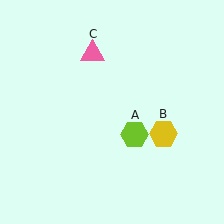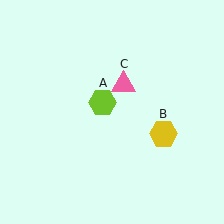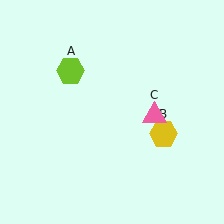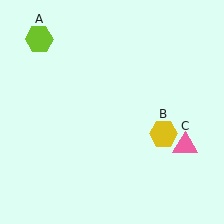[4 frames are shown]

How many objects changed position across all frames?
2 objects changed position: lime hexagon (object A), pink triangle (object C).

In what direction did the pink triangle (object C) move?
The pink triangle (object C) moved down and to the right.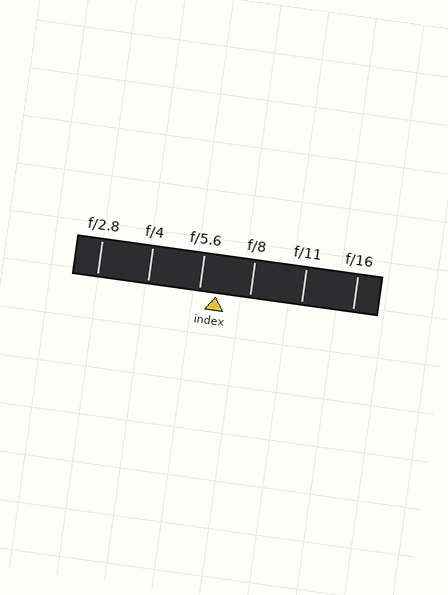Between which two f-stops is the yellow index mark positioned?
The index mark is between f/5.6 and f/8.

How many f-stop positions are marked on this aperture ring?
There are 6 f-stop positions marked.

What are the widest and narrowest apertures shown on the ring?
The widest aperture shown is f/2.8 and the narrowest is f/16.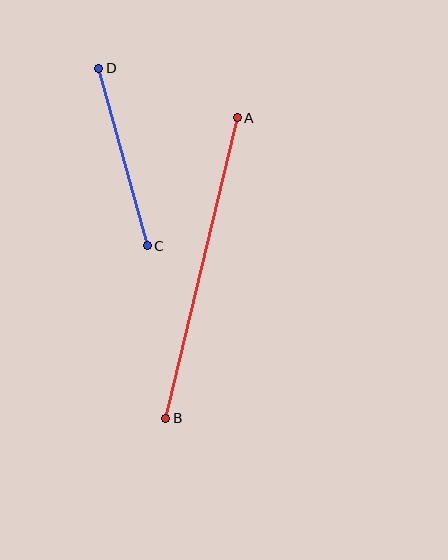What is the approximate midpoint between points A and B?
The midpoint is at approximately (201, 268) pixels.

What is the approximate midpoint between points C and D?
The midpoint is at approximately (123, 157) pixels.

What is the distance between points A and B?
The distance is approximately 309 pixels.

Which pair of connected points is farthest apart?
Points A and B are farthest apart.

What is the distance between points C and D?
The distance is approximately 184 pixels.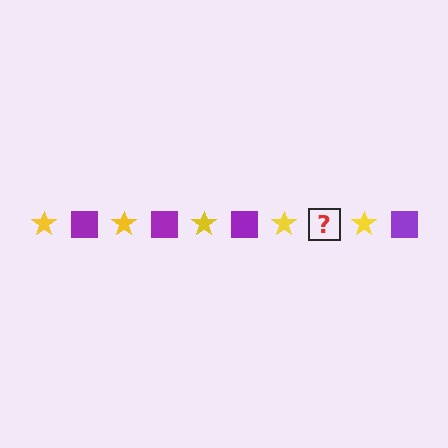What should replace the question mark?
The question mark should be replaced with a purple square.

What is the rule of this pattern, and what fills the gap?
The rule is that the pattern alternates between yellow star and purple square. The gap should be filled with a purple square.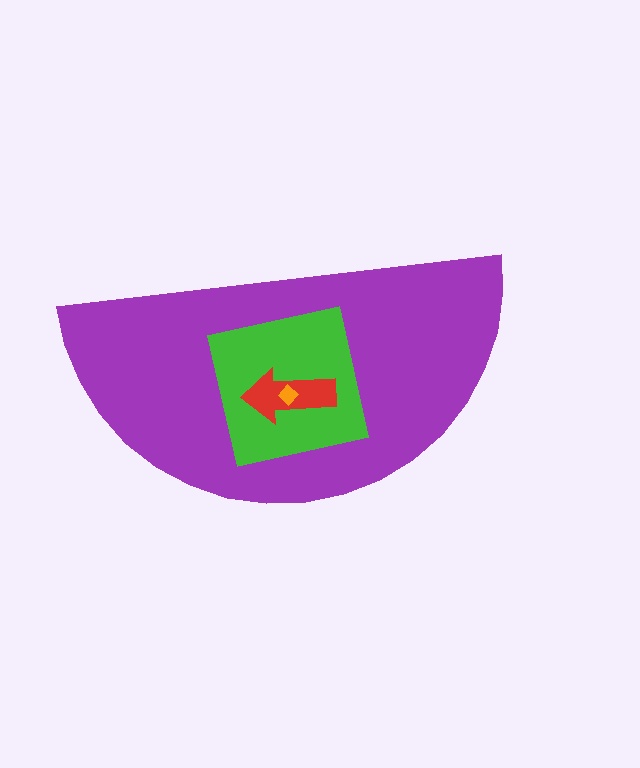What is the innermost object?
The orange diamond.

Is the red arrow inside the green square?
Yes.